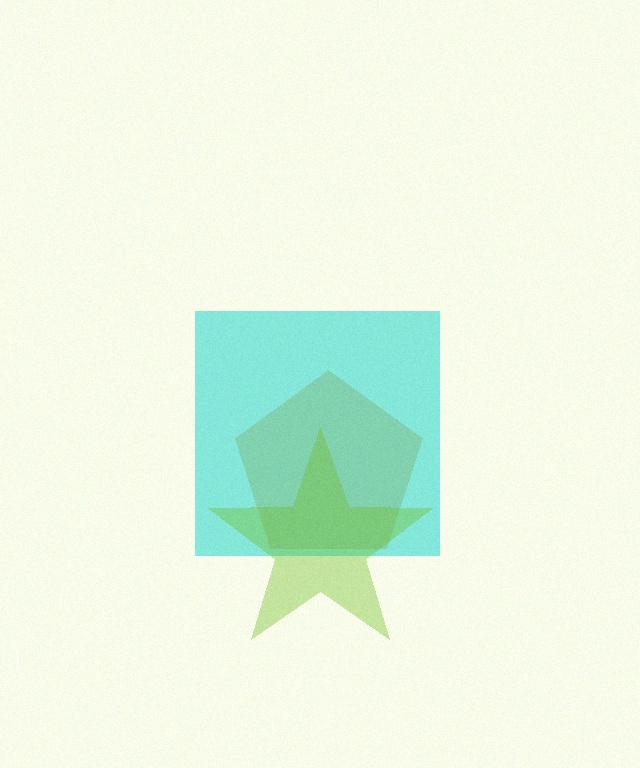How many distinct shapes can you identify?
There are 3 distinct shapes: an orange pentagon, a cyan square, a lime star.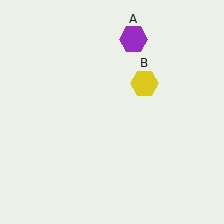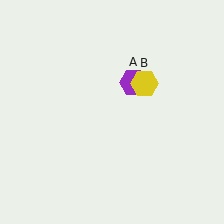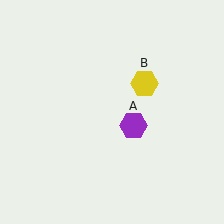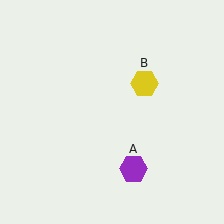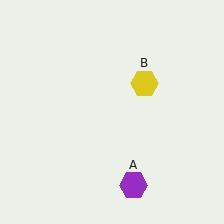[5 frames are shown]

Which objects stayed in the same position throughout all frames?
Yellow hexagon (object B) remained stationary.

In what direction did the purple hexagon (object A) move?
The purple hexagon (object A) moved down.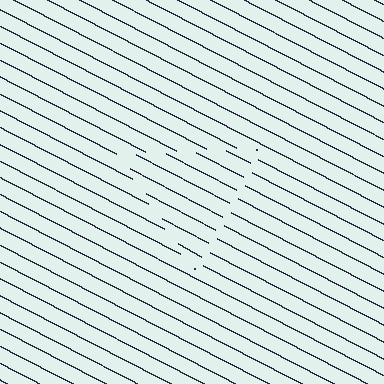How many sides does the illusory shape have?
3 sides — the line-ends trace a triangle.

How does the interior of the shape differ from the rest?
The interior of the shape contains the same grating, shifted by half a period — the contour is defined by the phase discontinuity where line-ends from the inner and outer gratings abut.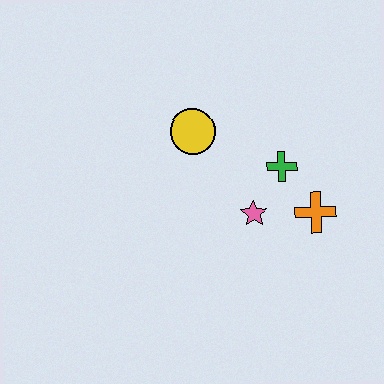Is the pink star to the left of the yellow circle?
No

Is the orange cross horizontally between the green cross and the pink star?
No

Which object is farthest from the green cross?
The yellow circle is farthest from the green cross.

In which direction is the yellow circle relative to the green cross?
The yellow circle is to the left of the green cross.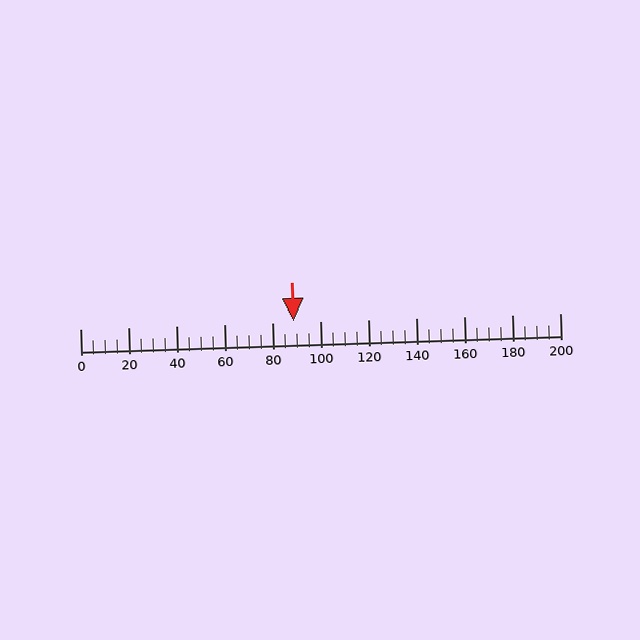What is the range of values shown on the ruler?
The ruler shows values from 0 to 200.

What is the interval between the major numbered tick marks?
The major tick marks are spaced 20 units apart.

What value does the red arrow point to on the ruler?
The red arrow points to approximately 89.